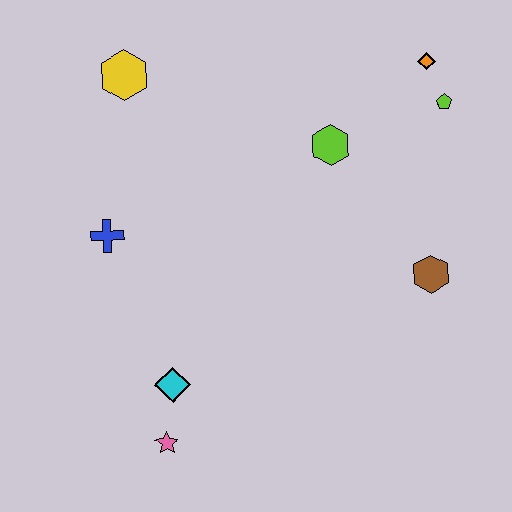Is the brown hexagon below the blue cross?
Yes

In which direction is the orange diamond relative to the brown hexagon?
The orange diamond is above the brown hexagon.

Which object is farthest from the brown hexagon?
The yellow hexagon is farthest from the brown hexagon.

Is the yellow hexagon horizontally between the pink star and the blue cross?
Yes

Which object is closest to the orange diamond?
The lime pentagon is closest to the orange diamond.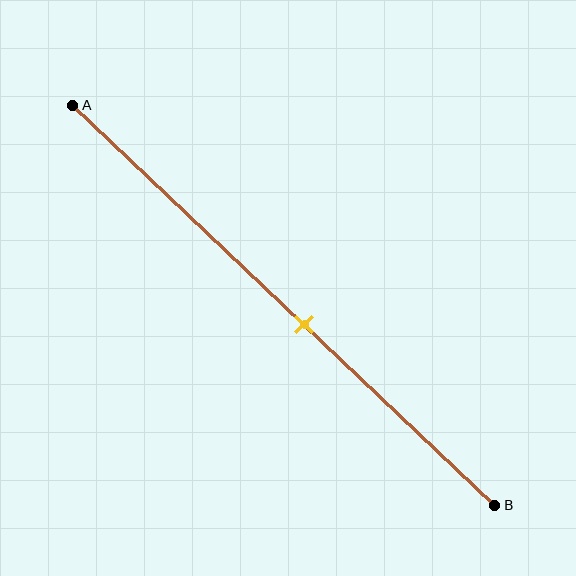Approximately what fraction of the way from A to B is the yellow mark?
The yellow mark is approximately 55% of the way from A to B.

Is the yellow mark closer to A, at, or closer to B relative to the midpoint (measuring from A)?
The yellow mark is closer to point B than the midpoint of segment AB.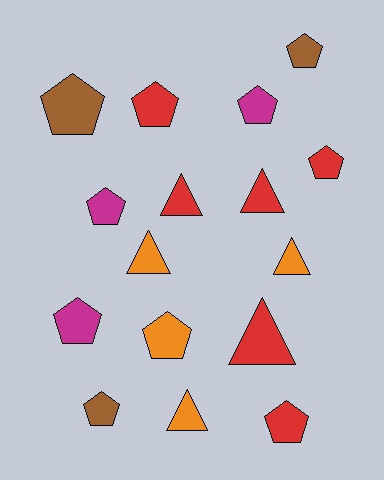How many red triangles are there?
There are 3 red triangles.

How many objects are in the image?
There are 16 objects.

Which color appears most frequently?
Red, with 6 objects.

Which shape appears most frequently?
Pentagon, with 10 objects.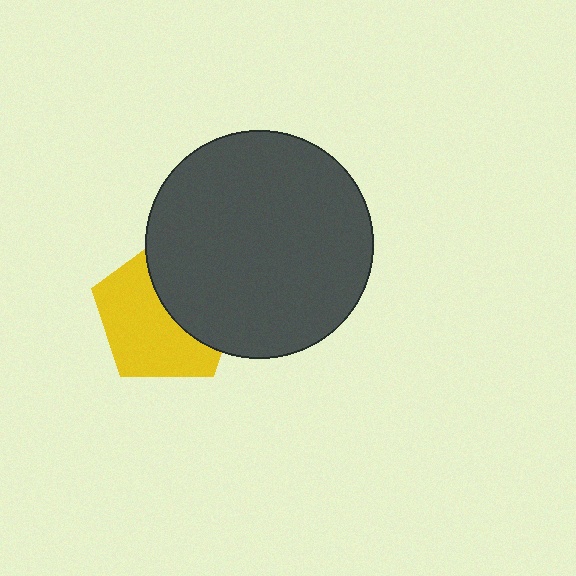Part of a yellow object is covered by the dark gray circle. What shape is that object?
It is a pentagon.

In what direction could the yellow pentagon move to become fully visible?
The yellow pentagon could move left. That would shift it out from behind the dark gray circle entirely.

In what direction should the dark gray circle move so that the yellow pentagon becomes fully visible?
The dark gray circle should move right. That is the shortest direction to clear the overlap and leave the yellow pentagon fully visible.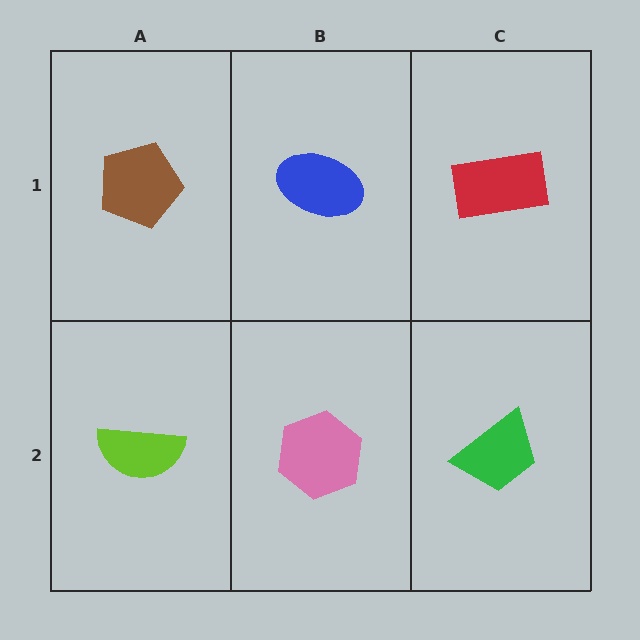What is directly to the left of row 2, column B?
A lime semicircle.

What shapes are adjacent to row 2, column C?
A red rectangle (row 1, column C), a pink hexagon (row 2, column B).